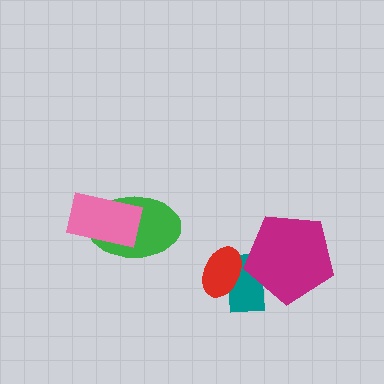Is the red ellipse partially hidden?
No, no other shape covers it.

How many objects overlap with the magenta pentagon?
1 object overlaps with the magenta pentagon.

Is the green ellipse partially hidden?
Yes, it is partially covered by another shape.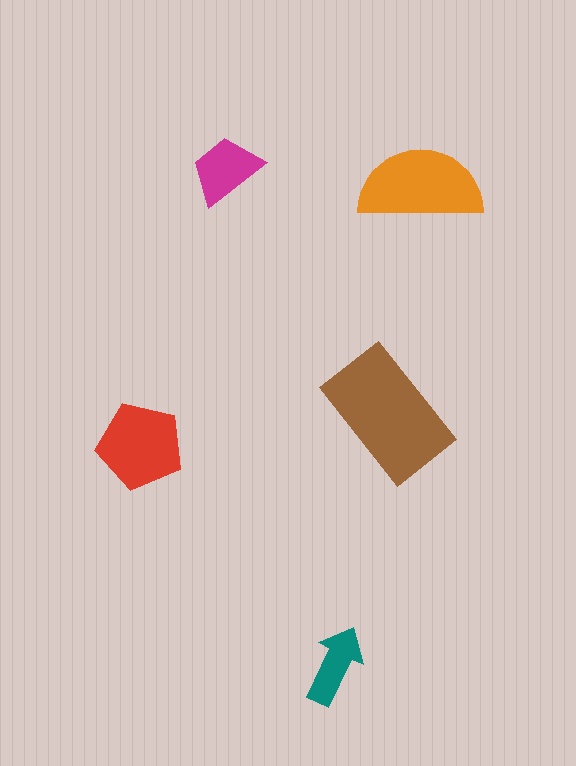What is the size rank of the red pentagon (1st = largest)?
3rd.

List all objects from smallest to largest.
The teal arrow, the magenta trapezoid, the red pentagon, the orange semicircle, the brown rectangle.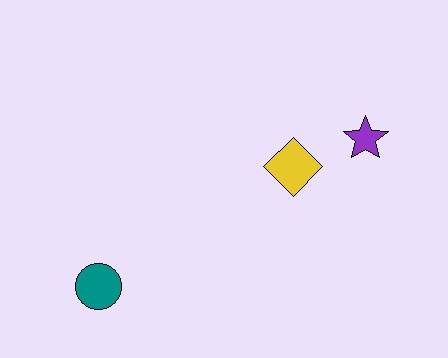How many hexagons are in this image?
There are no hexagons.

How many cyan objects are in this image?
There are no cyan objects.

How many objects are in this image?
There are 3 objects.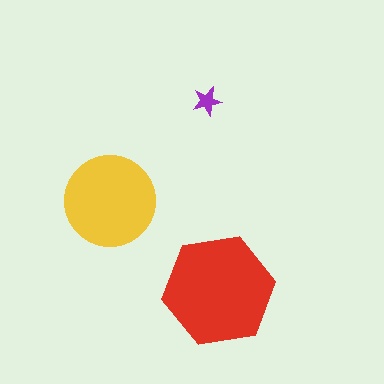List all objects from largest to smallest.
The red hexagon, the yellow circle, the purple star.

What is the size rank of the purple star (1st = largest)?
3rd.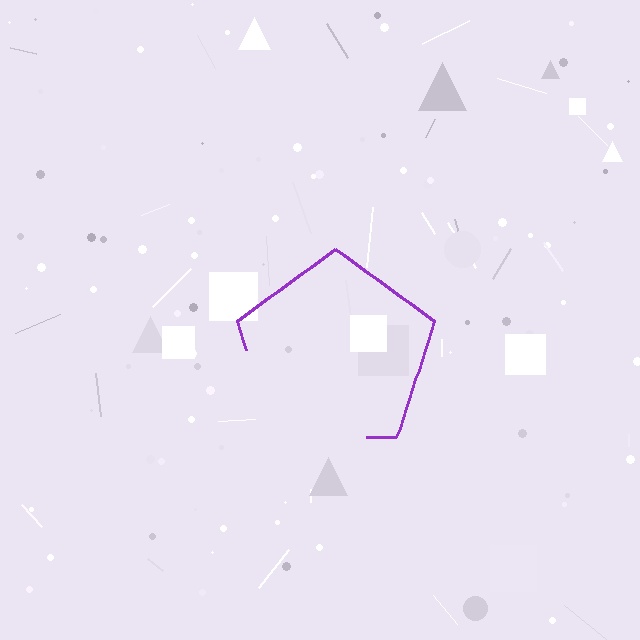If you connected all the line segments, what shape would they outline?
They would outline a pentagon.